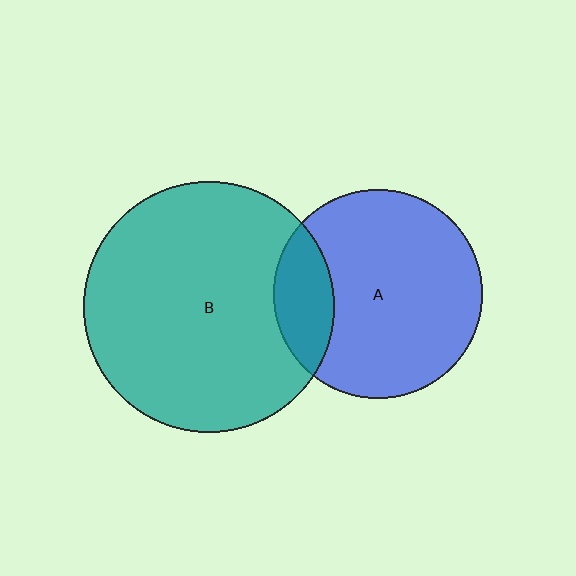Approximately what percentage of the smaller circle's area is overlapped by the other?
Approximately 20%.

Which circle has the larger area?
Circle B (teal).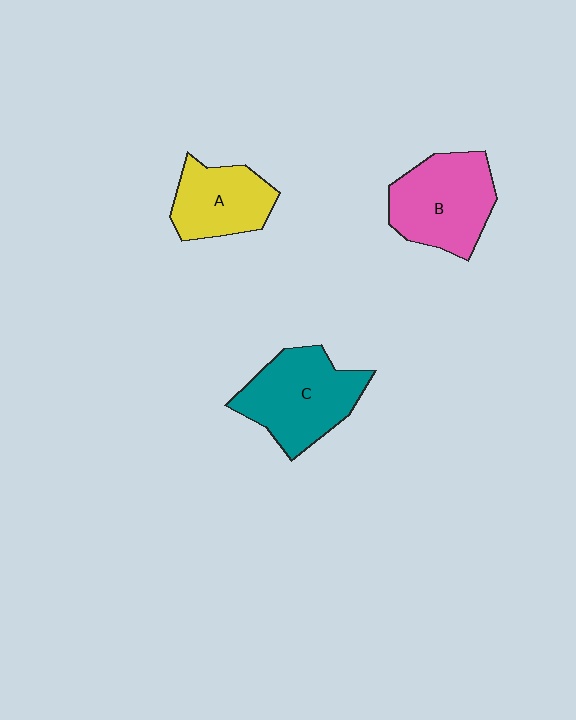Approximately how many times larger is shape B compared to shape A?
Approximately 1.3 times.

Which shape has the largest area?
Shape C (teal).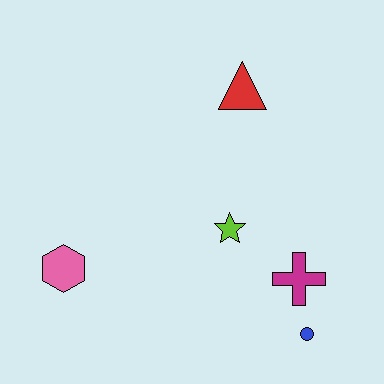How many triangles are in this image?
There is 1 triangle.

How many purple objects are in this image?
There are no purple objects.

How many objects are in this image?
There are 5 objects.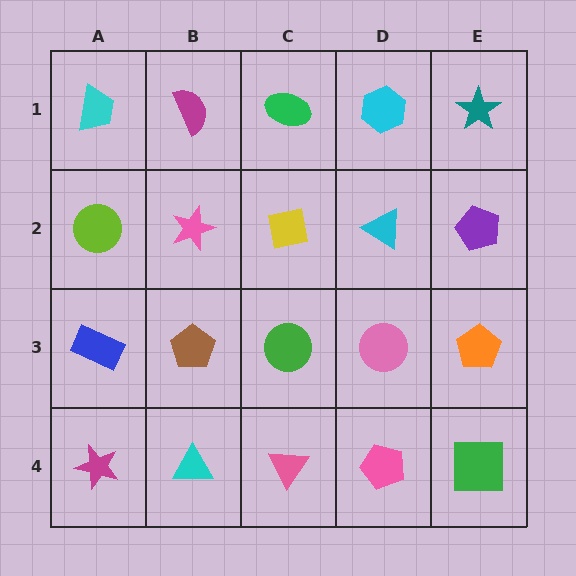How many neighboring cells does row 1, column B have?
3.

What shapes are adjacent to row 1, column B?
A pink star (row 2, column B), a cyan trapezoid (row 1, column A), a green ellipse (row 1, column C).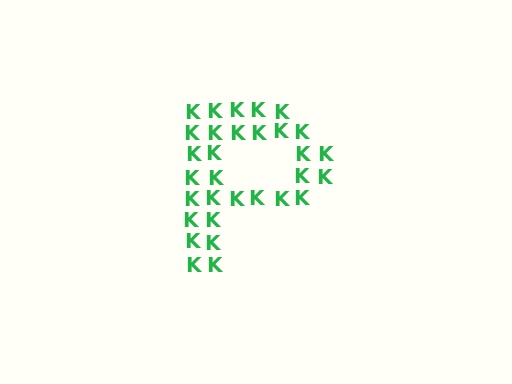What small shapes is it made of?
It is made of small letter K's.